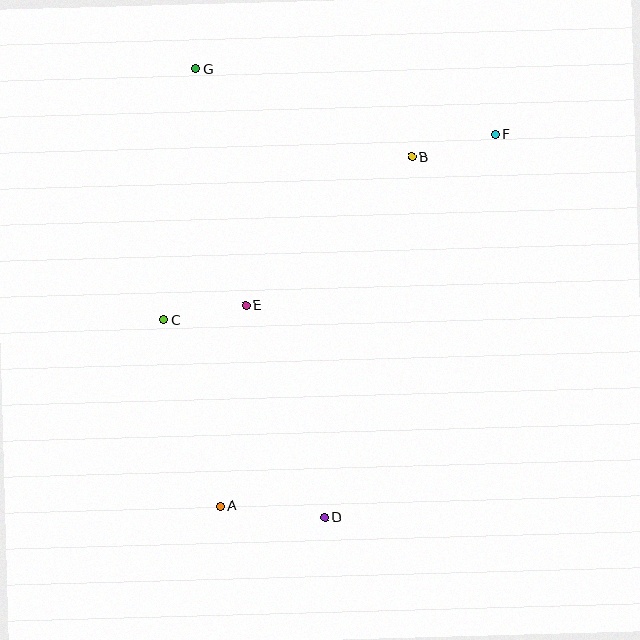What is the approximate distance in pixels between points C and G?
The distance between C and G is approximately 253 pixels.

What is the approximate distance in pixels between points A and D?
The distance between A and D is approximately 105 pixels.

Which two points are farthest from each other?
Points D and G are farthest from each other.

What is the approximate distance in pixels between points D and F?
The distance between D and F is approximately 419 pixels.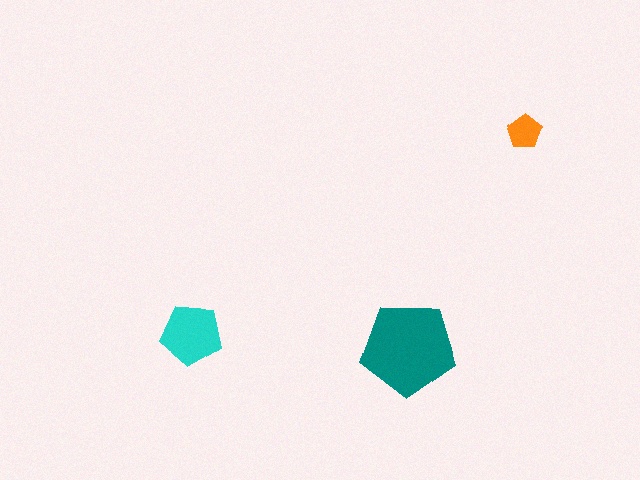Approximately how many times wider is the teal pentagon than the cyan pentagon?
About 1.5 times wider.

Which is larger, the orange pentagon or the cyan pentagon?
The cyan one.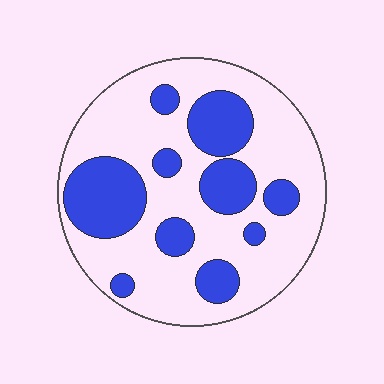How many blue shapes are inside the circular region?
10.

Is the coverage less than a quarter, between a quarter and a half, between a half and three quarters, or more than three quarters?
Between a quarter and a half.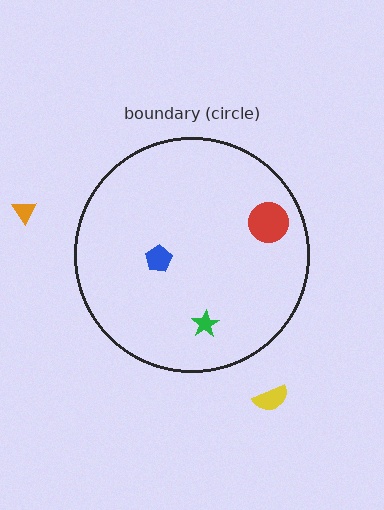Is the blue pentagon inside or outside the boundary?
Inside.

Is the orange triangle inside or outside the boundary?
Outside.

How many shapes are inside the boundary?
3 inside, 2 outside.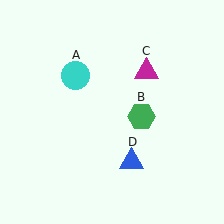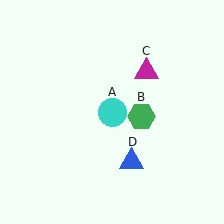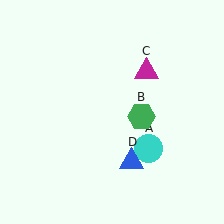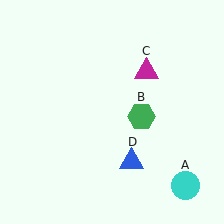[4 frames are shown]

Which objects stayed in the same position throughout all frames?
Green hexagon (object B) and magenta triangle (object C) and blue triangle (object D) remained stationary.